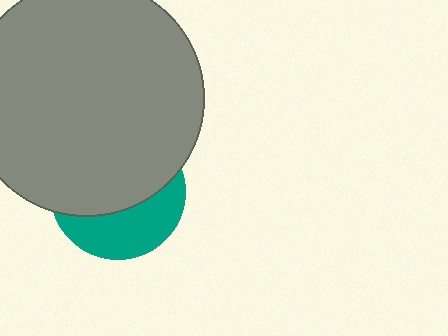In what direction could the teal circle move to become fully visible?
The teal circle could move down. That would shift it out from behind the gray circle entirely.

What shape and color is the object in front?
The object in front is a gray circle.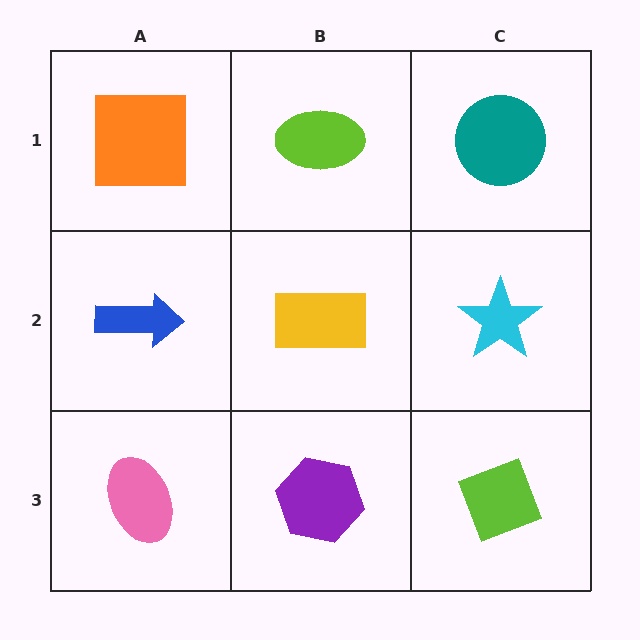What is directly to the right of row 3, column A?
A purple hexagon.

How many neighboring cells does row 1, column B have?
3.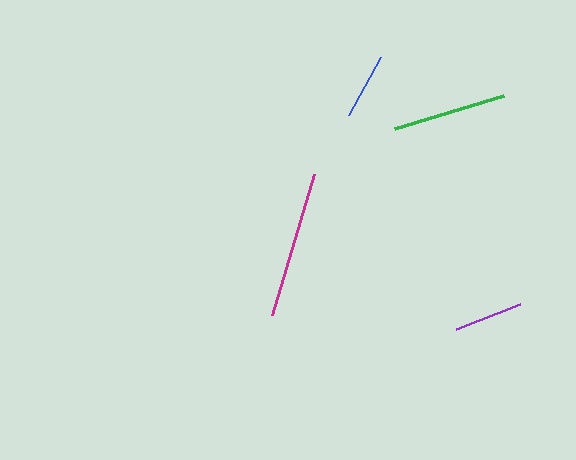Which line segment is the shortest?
The blue line is the shortest at approximately 66 pixels.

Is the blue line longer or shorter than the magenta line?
The magenta line is longer than the blue line.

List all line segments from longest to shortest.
From longest to shortest: magenta, green, purple, blue.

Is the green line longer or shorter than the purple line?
The green line is longer than the purple line.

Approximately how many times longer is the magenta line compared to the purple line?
The magenta line is approximately 2.1 times the length of the purple line.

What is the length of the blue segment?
The blue segment is approximately 66 pixels long.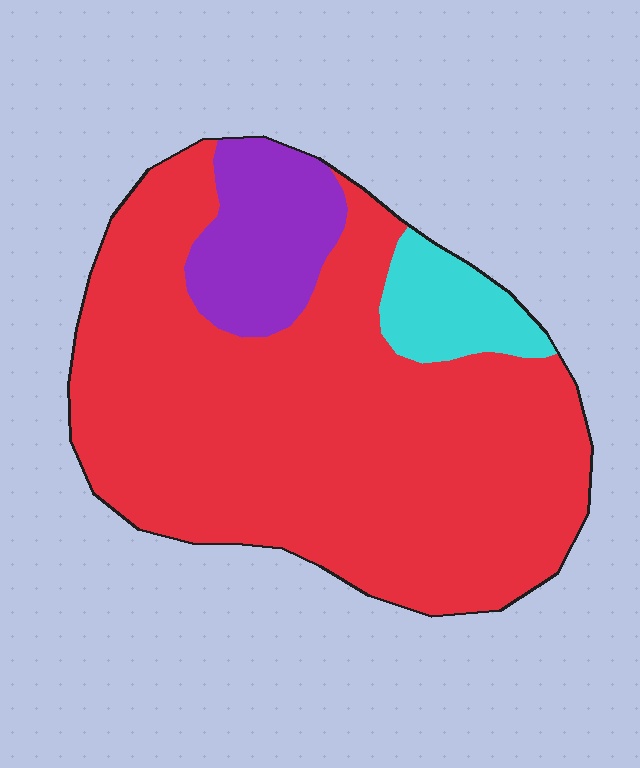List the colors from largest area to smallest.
From largest to smallest: red, purple, cyan.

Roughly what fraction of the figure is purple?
Purple covers about 15% of the figure.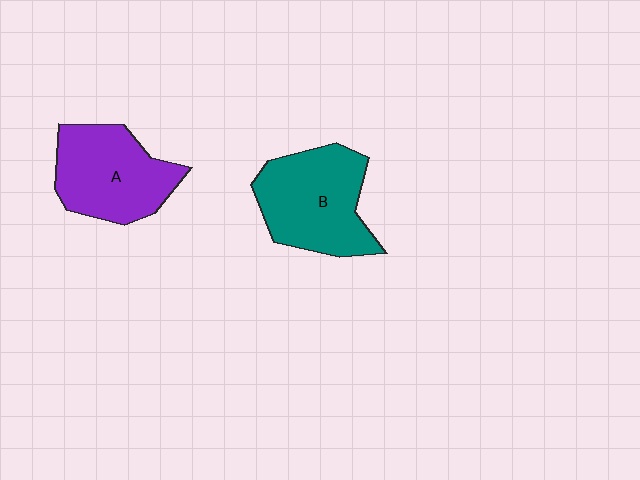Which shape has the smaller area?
Shape A (purple).